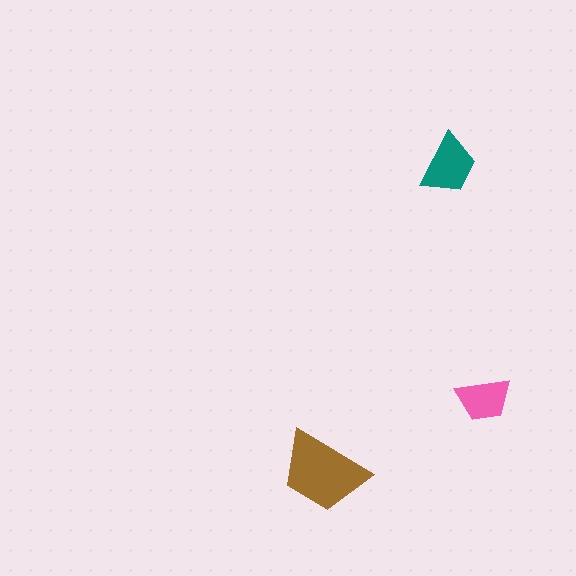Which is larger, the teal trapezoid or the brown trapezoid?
The brown one.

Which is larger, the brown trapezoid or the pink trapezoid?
The brown one.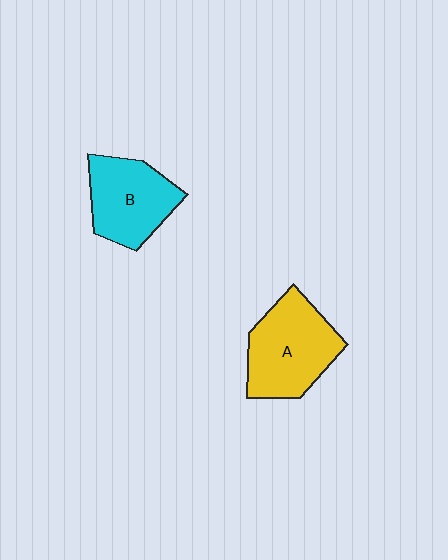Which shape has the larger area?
Shape A (yellow).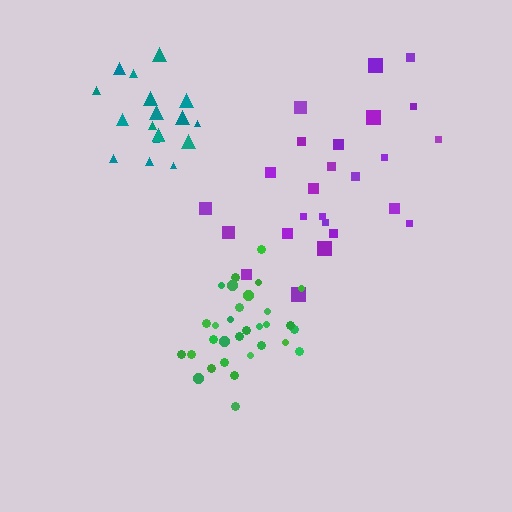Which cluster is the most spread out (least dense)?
Purple.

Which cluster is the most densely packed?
Green.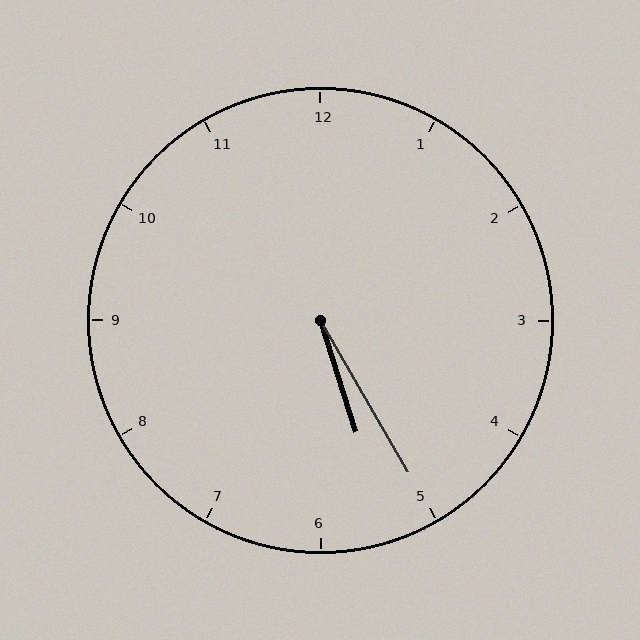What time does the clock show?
5:25.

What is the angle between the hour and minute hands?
Approximately 12 degrees.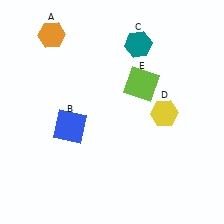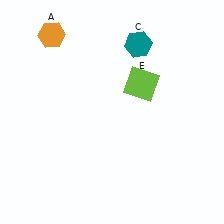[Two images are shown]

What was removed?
The yellow hexagon (D), the blue square (B) were removed in Image 2.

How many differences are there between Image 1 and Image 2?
There are 2 differences between the two images.